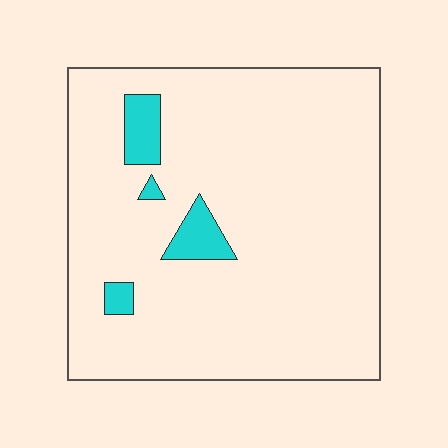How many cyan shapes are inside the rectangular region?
4.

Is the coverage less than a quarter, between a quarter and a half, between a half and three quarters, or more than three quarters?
Less than a quarter.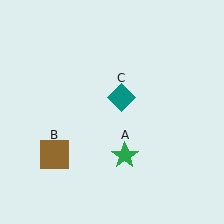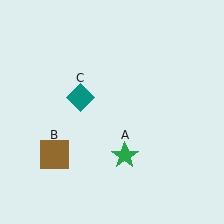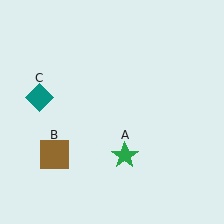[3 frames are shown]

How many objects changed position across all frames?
1 object changed position: teal diamond (object C).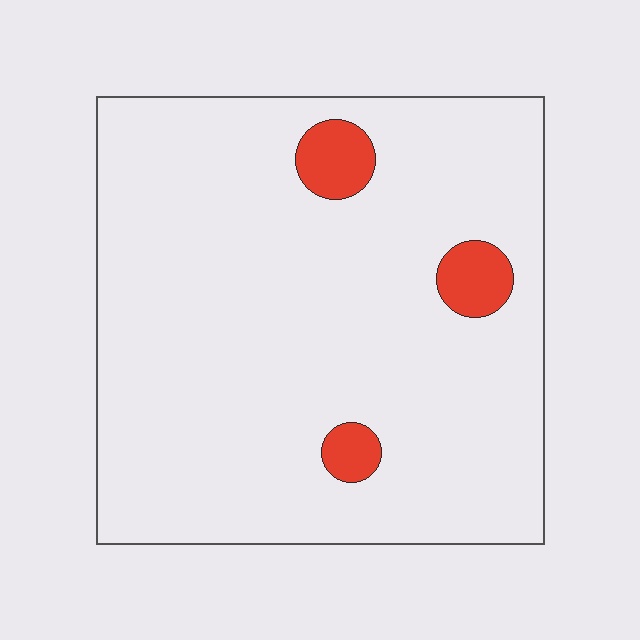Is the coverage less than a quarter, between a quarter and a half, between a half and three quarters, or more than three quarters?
Less than a quarter.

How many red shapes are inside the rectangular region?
3.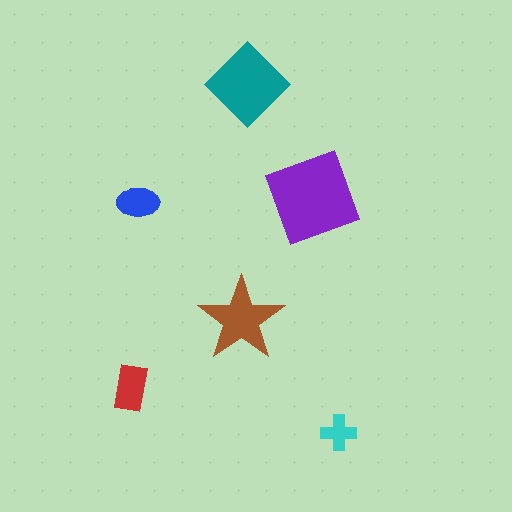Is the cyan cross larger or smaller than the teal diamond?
Smaller.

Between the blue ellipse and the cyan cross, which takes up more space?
The blue ellipse.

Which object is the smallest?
The cyan cross.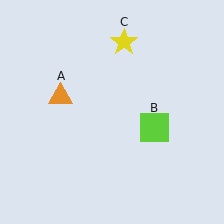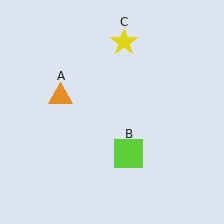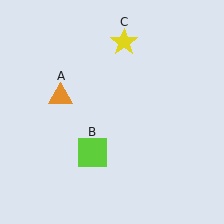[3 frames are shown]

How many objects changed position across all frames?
1 object changed position: lime square (object B).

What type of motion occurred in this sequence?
The lime square (object B) rotated clockwise around the center of the scene.